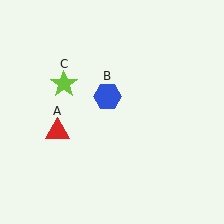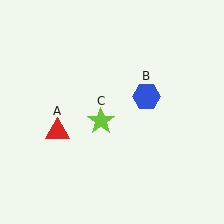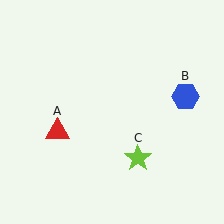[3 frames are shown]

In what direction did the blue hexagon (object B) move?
The blue hexagon (object B) moved right.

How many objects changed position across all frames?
2 objects changed position: blue hexagon (object B), lime star (object C).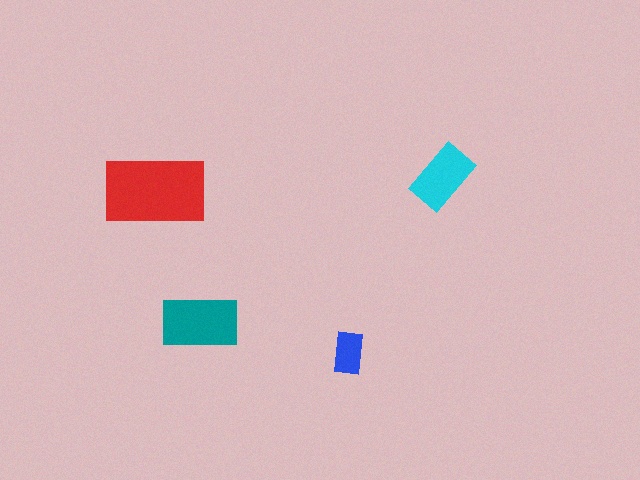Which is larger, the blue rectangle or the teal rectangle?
The teal one.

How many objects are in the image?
There are 4 objects in the image.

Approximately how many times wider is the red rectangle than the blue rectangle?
About 2.5 times wider.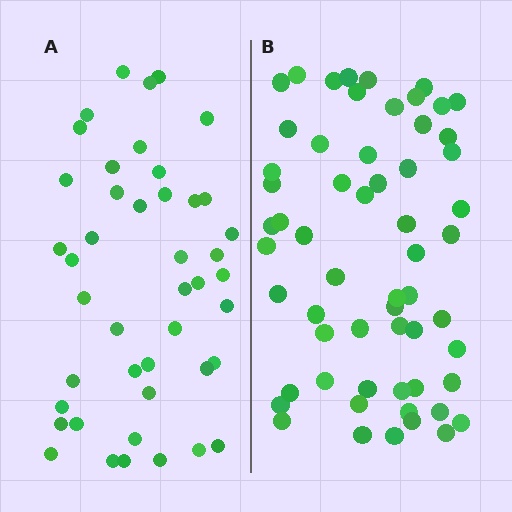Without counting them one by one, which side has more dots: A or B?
Region B (the right region) has more dots.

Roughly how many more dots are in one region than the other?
Region B has approximately 15 more dots than region A.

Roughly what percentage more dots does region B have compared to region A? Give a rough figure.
About 35% more.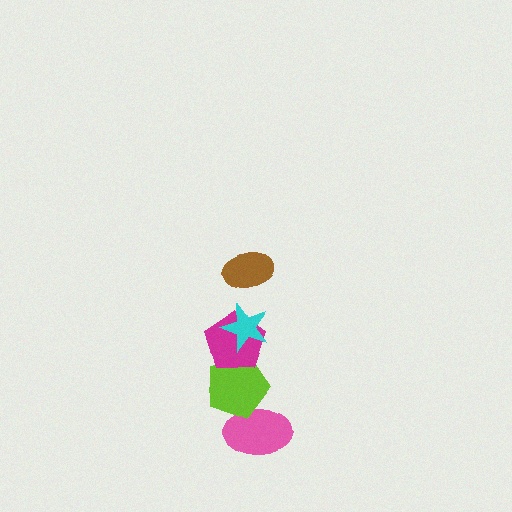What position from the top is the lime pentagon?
The lime pentagon is 4th from the top.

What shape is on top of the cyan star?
The brown ellipse is on top of the cyan star.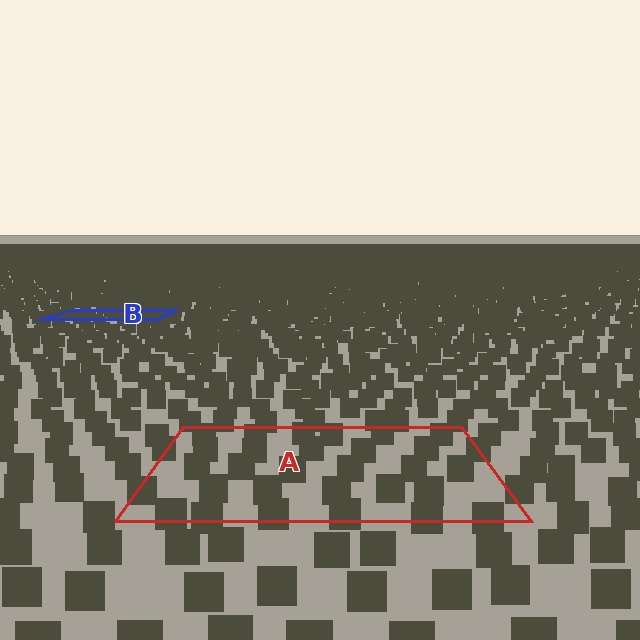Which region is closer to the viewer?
Region A is closer. The texture elements there are larger and more spread out.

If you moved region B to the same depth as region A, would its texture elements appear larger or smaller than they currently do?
They would appear larger. At a closer depth, the same texture elements are projected at a bigger on-screen size.